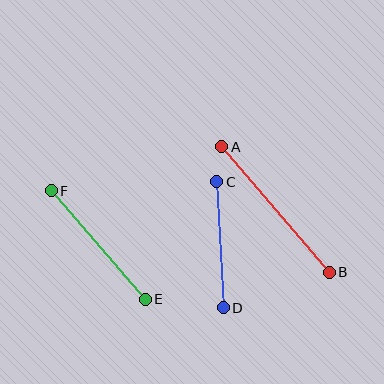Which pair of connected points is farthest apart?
Points A and B are farthest apart.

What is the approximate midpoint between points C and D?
The midpoint is at approximately (220, 245) pixels.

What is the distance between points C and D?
The distance is approximately 126 pixels.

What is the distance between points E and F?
The distance is approximately 144 pixels.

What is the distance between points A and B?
The distance is approximately 165 pixels.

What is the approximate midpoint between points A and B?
The midpoint is at approximately (275, 209) pixels.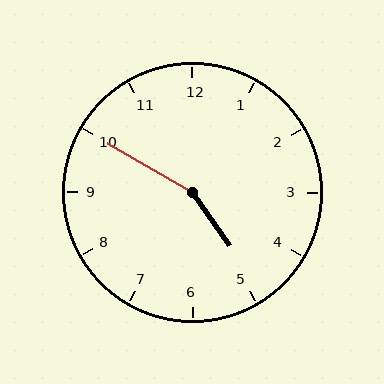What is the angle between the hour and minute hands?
Approximately 155 degrees.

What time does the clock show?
4:50.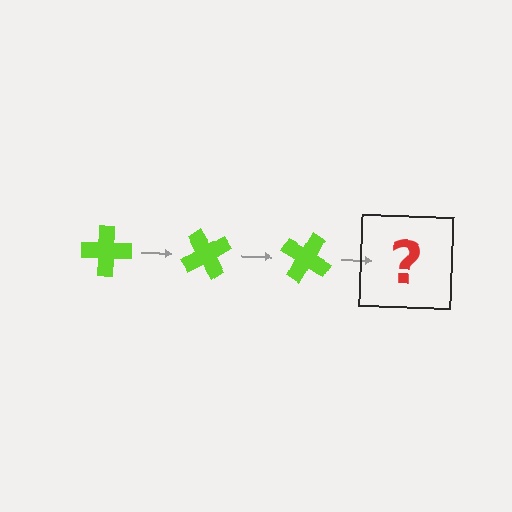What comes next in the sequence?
The next element should be a lime cross rotated 180 degrees.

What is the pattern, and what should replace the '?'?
The pattern is that the cross rotates 60 degrees each step. The '?' should be a lime cross rotated 180 degrees.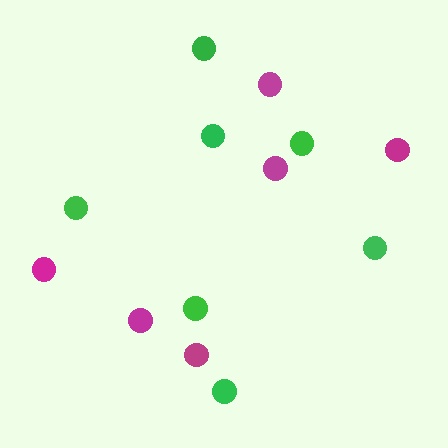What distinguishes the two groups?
There are 2 groups: one group of magenta circles (6) and one group of green circles (7).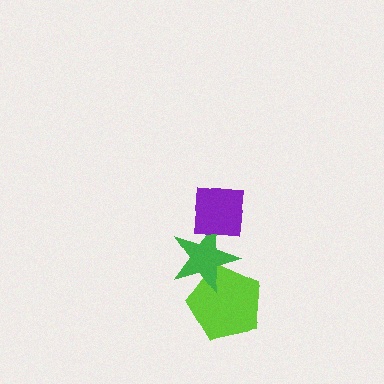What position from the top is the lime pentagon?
The lime pentagon is 3rd from the top.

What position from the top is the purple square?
The purple square is 1st from the top.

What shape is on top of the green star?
The purple square is on top of the green star.